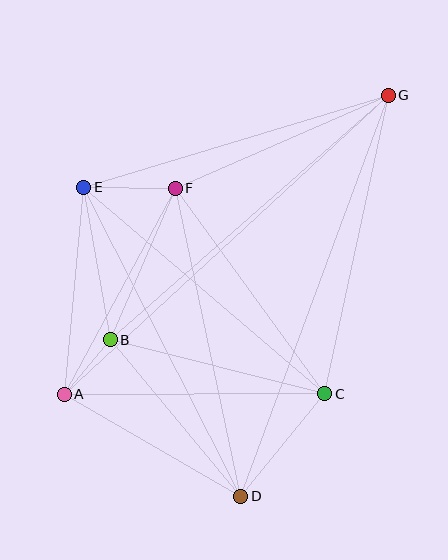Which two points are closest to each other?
Points A and B are closest to each other.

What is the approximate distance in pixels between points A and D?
The distance between A and D is approximately 204 pixels.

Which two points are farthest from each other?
Points A and G are farthest from each other.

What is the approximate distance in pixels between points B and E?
The distance between B and E is approximately 155 pixels.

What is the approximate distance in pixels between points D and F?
The distance between D and F is approximately 315 pixels.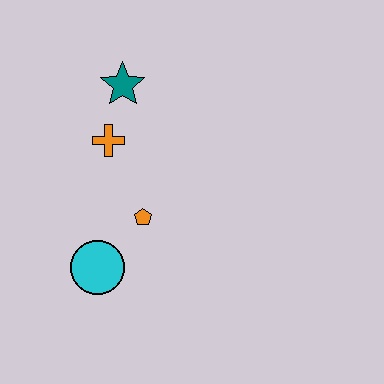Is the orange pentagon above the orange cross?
No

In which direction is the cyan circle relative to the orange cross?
The cyan circle is below the orange cross.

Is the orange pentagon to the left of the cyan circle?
No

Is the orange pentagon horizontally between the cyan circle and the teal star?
No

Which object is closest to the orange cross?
The teal star is closest to the orange cross.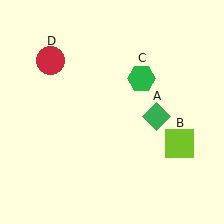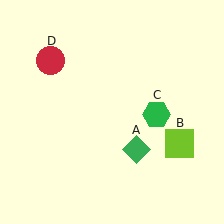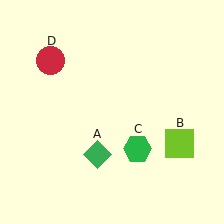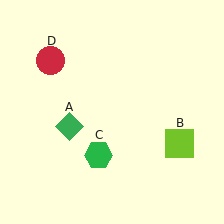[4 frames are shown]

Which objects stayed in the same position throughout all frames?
Lime square (object B) and red circle (object D) remained stationary.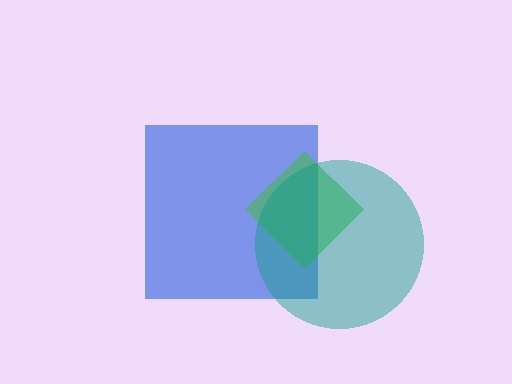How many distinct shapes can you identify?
There are 3 distinct shapes: a blue square, a green diamond, a teal circle.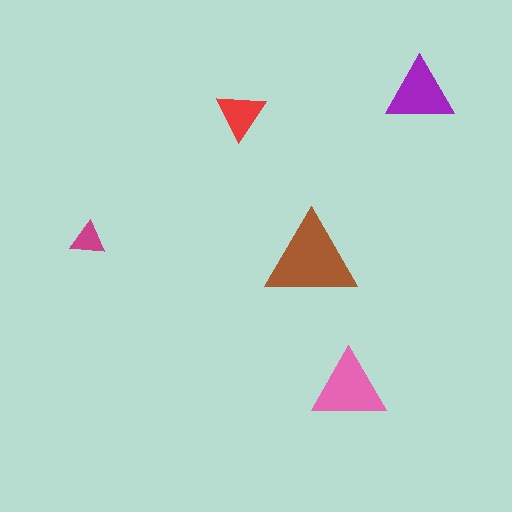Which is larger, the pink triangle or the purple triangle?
The pink one.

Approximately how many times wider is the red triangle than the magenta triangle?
About 1.5 times wider.